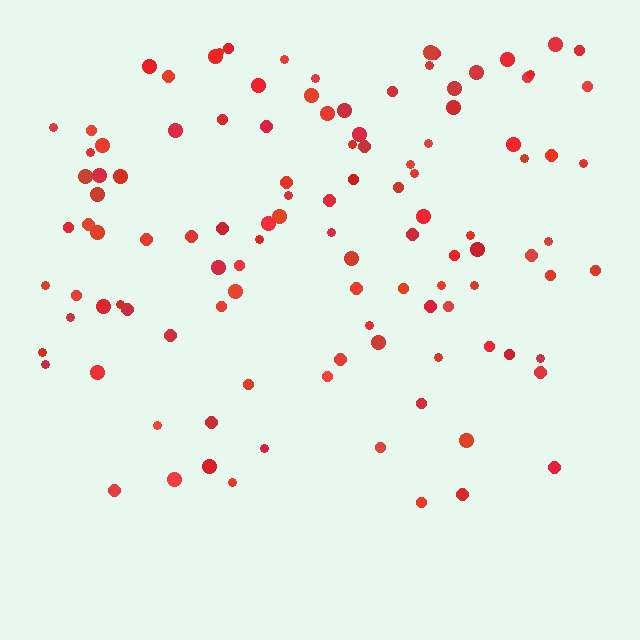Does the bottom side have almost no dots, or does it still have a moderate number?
Still a moderate number, just noticeably fewer than the top.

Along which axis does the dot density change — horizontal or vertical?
Vertical.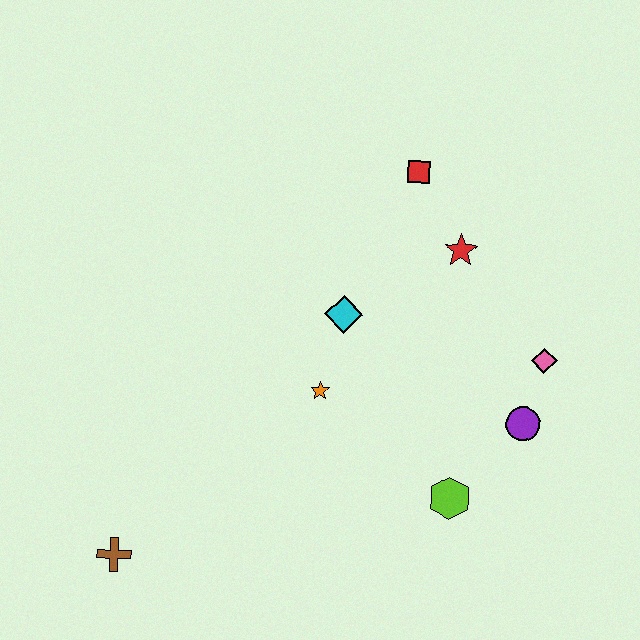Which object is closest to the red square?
The red star is closest to the red square.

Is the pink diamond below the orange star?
No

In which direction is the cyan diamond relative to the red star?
The cyan diamond is to the left of the red star.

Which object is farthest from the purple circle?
The brown cross is farthest from the purple circle.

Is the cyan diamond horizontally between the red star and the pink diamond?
No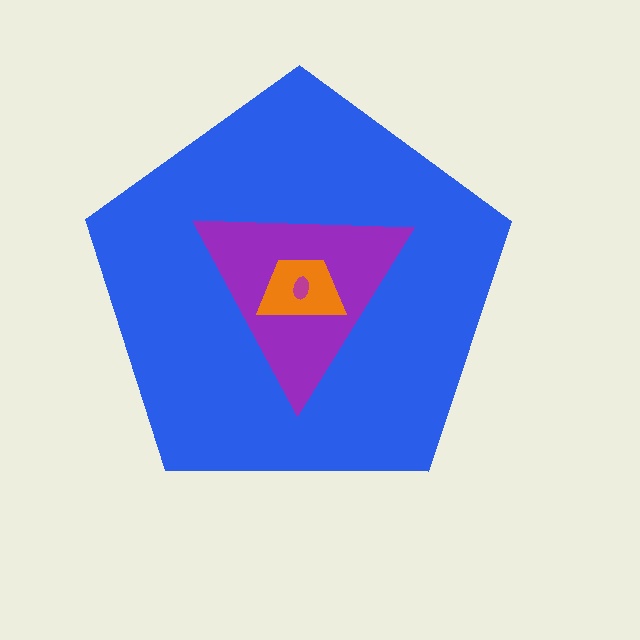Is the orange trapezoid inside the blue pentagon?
Yes.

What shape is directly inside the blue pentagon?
The purple triangle.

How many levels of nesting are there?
4.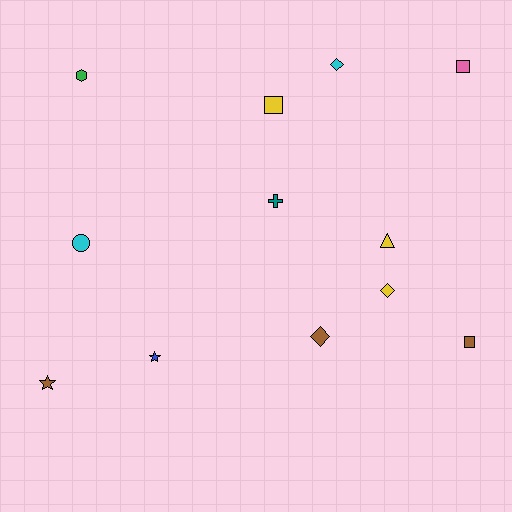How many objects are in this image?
There are 12 objects.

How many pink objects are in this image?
There is 1 pink object.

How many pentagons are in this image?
There are no pentagons.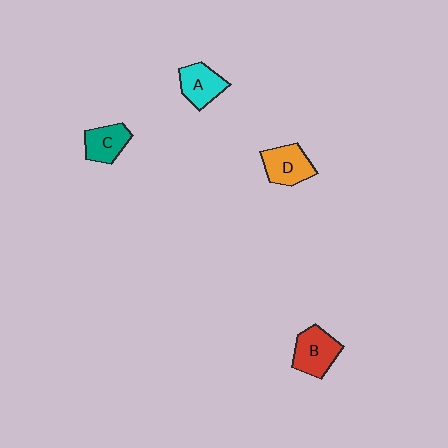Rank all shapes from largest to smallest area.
From largest to smallest: B (red), D (orange), A (cyan), C (teal).